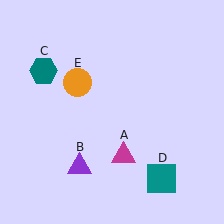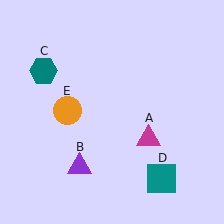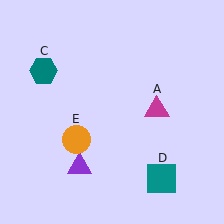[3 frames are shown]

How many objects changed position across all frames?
2 objects changed position: magenta triangle (object A), orange circle (object E).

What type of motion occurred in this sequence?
The magenta triangle (object A), orange circle (object E) rotated counterclockwise around the center of the scene.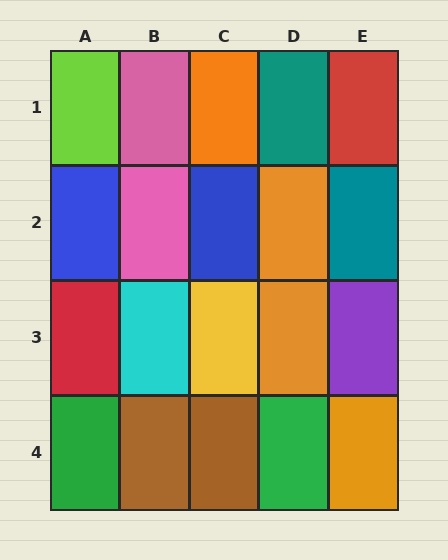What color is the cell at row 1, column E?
Red.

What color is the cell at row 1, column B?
Pink.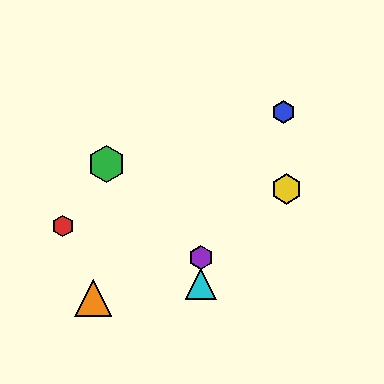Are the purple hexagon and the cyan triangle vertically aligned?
Yes, both are at x≈201.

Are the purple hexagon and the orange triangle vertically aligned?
No, the purple hexagon is at x≈201 and the orange triangle is at x≈93.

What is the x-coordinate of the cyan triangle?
The cyan triangle is at x≈201.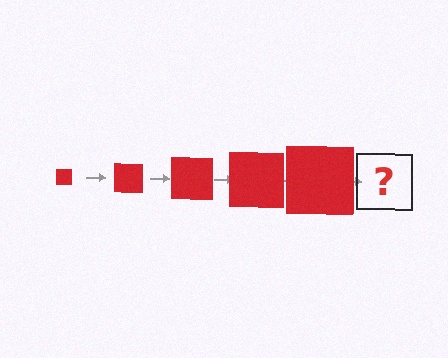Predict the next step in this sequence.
The next step is a red square, larger than the previous one.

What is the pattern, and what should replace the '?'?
The pattern is that the square gets progressively larger each step. The '?' should be a red square, larger than the previous one.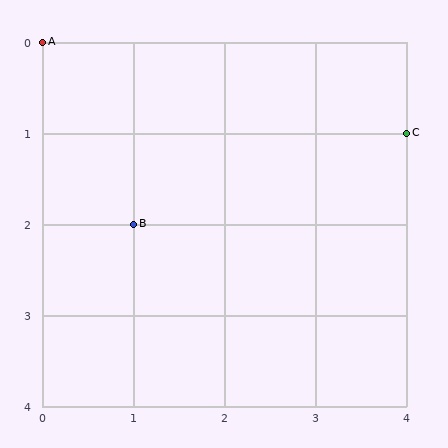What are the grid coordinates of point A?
Point A is at grid coordinates (0, 0).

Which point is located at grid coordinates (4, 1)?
Point C is at (4, 1).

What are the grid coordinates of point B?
Point B is at grid coordinates (1, 2).